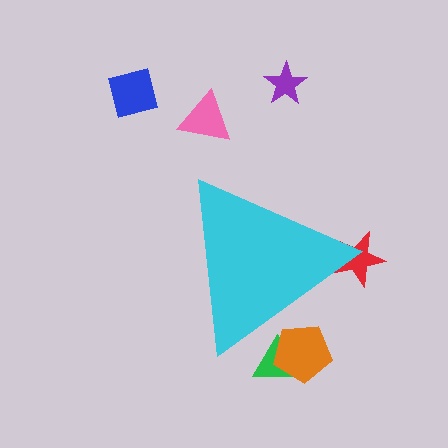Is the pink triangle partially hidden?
No, the pink triangle is fully visible.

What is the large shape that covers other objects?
A cyan triangle.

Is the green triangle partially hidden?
Yes, the green triangle is partially hidden behind the cyan triangle.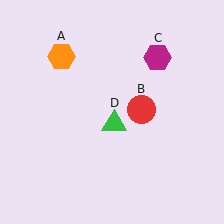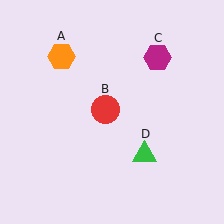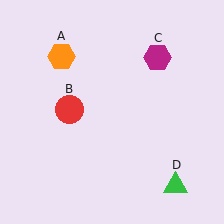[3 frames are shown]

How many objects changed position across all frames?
2 objects changed position: red circle (object B), green triangle (object D).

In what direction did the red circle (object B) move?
The red circle (object B) moved left.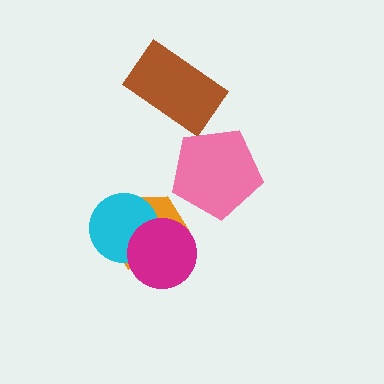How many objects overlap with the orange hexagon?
2 objects overlap with the orange hexagon.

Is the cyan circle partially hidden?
Yes, it is partially covered by another shape.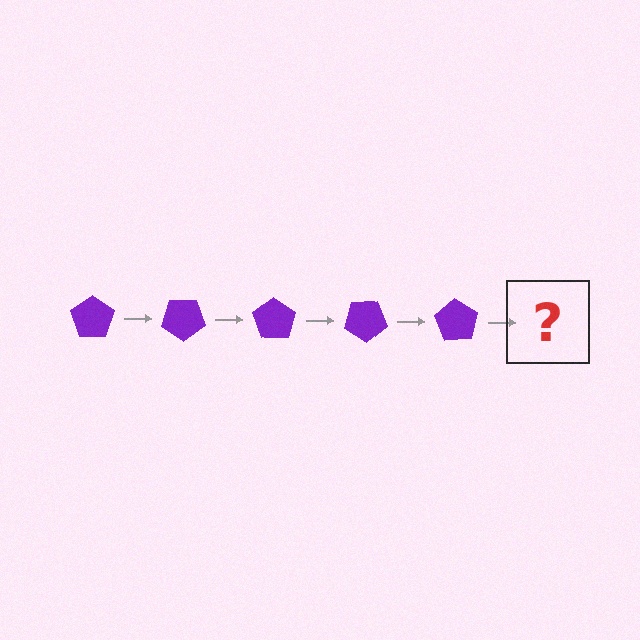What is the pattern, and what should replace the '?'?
The pattern is that the pentagon rotates 35 degrees each step. The '?' should be a purple pentagon rotated 175 degrees.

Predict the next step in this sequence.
The next step is a purple pentagon rotated 175 degrees.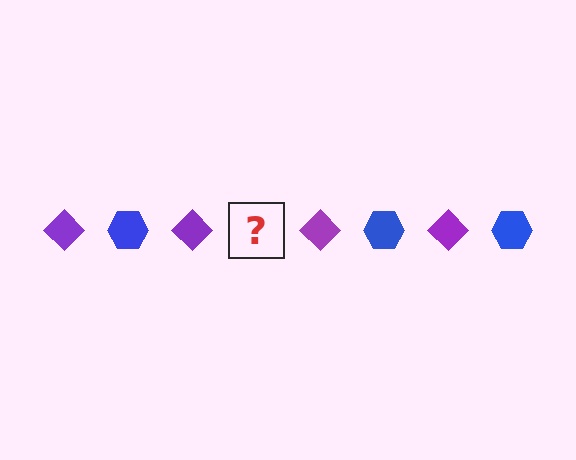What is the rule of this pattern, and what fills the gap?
The rule is that the pattern alternates between purple diamond and blue hexagon. The gap should be filled with a blue hexagon.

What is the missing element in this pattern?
The missing element is a blue hexagon.